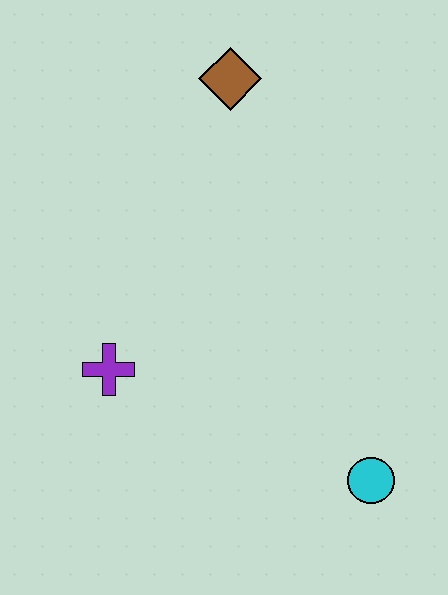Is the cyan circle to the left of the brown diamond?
No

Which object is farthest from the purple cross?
The brown diamond is farthest from the purple cross.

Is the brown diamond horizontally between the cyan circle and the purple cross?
Yes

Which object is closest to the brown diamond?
The purple cross is closest to the brown diamond.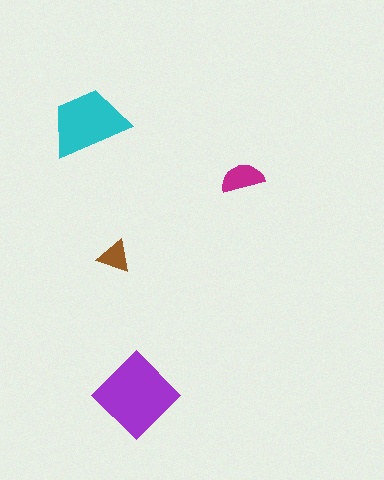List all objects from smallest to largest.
The brown triangle, the magenta semicircle, the cyan trapezoid, the purple diamond.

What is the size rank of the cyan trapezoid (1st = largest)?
2nd.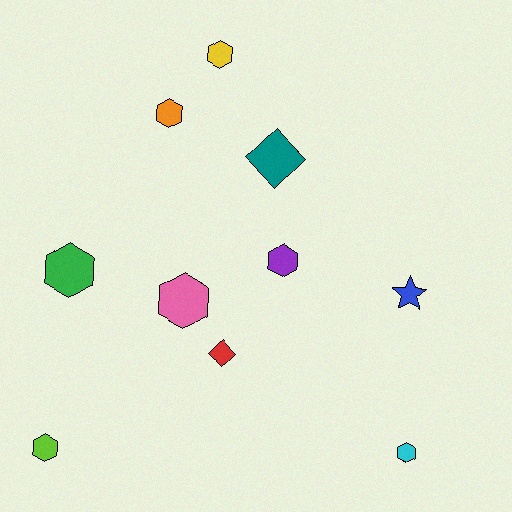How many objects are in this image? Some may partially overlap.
There are 10 objects.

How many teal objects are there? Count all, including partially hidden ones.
There is 1 teal object.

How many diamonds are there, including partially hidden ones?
There are 2 diamonds.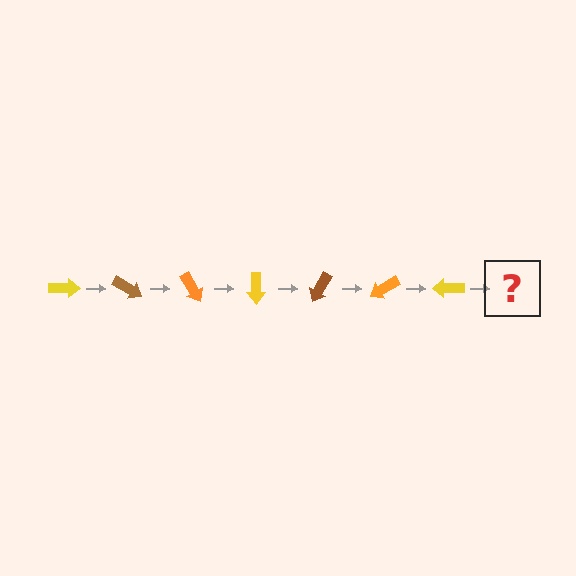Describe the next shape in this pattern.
It should be a brown arrow, rotated 210 degrees from the start.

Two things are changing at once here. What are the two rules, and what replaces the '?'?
The two rules are that it rotates 30 degrees each step and the color cycles through yellow, brown, and orange. The '?' should be a brown arrow, rotated 210 degrees from the start.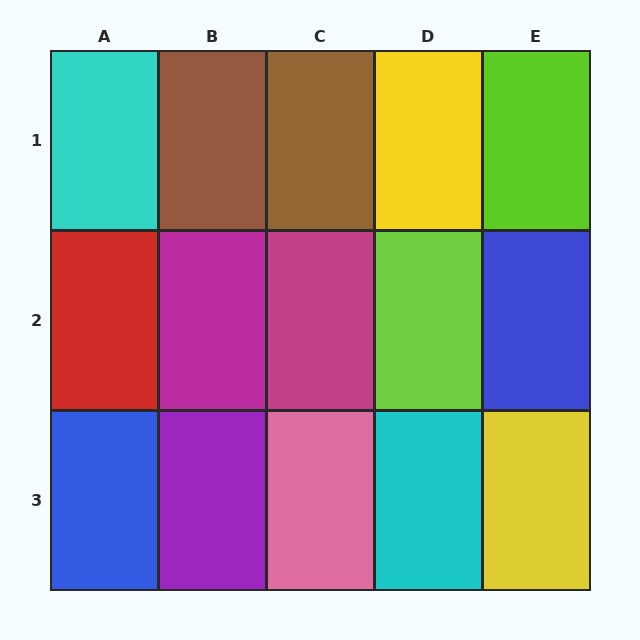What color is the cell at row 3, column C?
Pink.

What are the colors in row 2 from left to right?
Red, magenta, magenta, lime, blue.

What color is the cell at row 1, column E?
Lime.